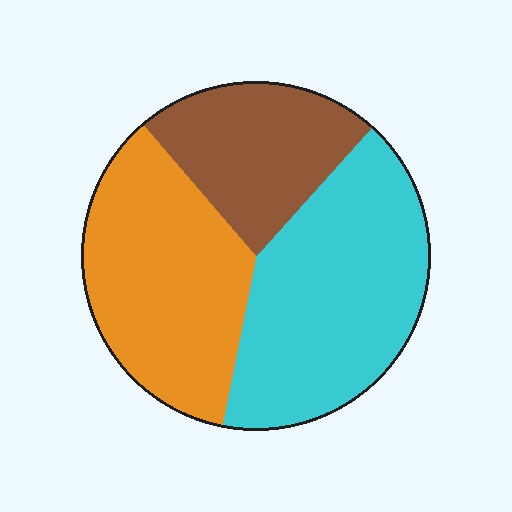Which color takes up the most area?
Cyan, at roughly 40%.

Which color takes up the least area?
Brown, at roughly 25%.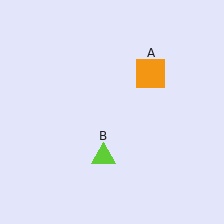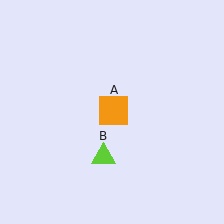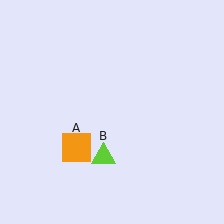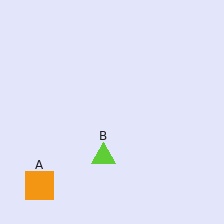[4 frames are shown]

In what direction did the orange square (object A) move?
The orange square (object A) moved down and to the left.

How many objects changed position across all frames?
1 object changed position: orange square (object A).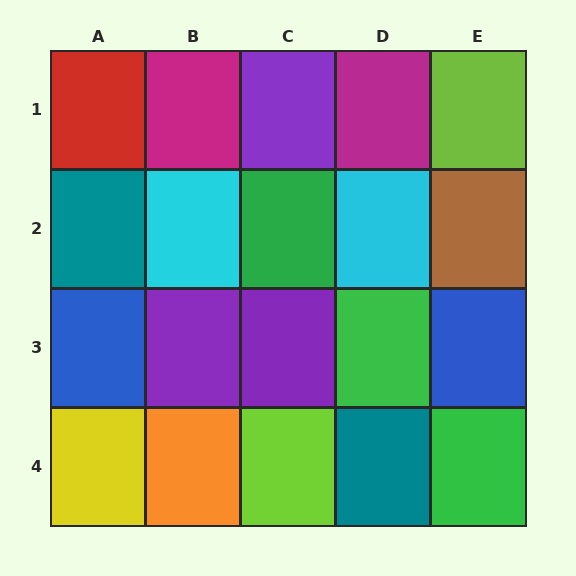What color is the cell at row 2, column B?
Cyan.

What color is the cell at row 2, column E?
Brown.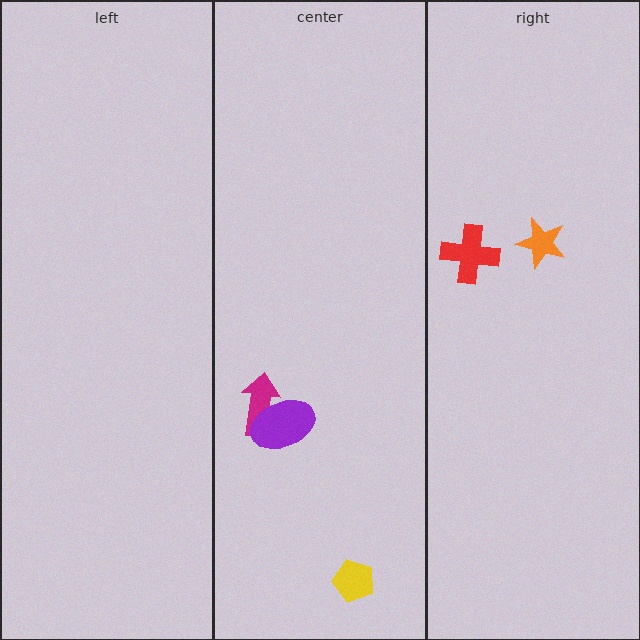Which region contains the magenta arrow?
The center region.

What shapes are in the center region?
The magenta arrow, the yellow pentagon, the purple ellipse.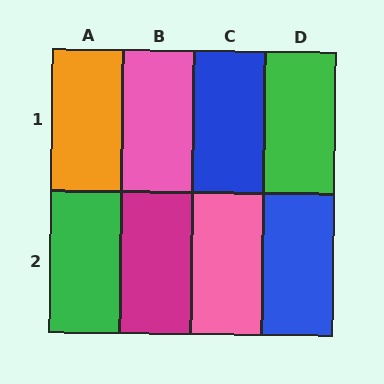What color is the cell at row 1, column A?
Orange.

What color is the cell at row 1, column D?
Green.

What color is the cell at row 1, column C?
Blue.